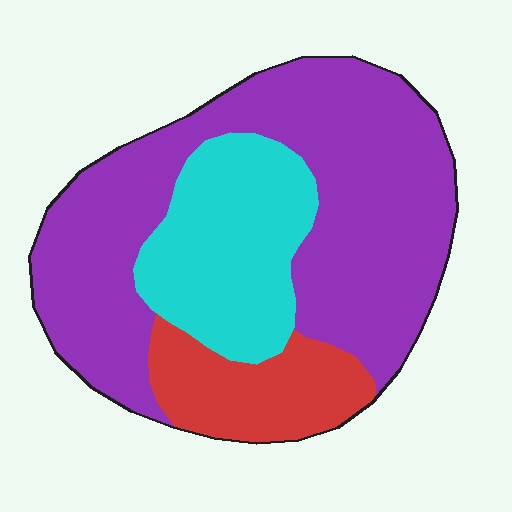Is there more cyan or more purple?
Purple.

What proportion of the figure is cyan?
Cyan takes up less than a quarter of the figure.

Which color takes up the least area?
Red, at roughly 15%.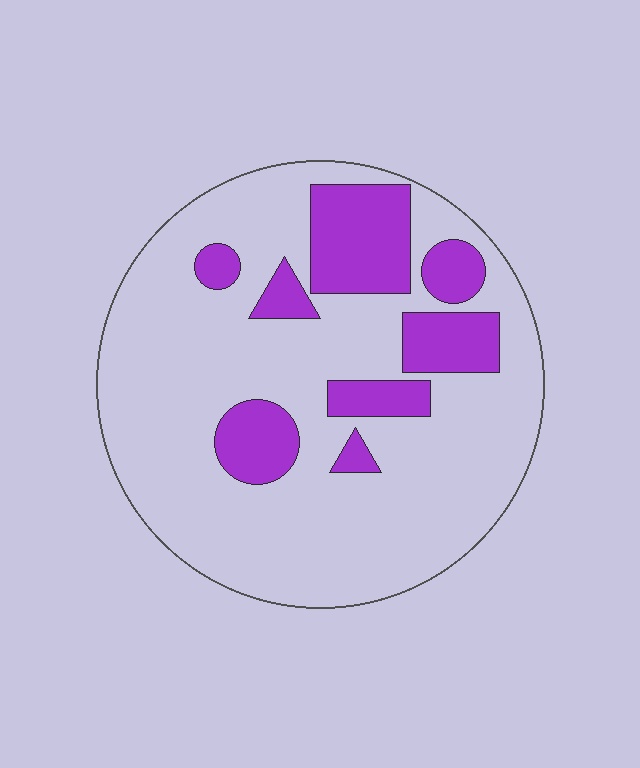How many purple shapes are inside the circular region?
8.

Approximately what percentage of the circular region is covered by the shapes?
Approximately 20%.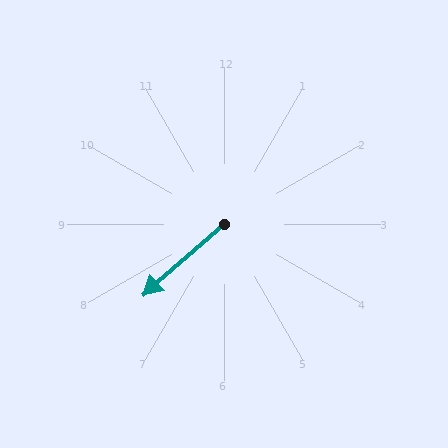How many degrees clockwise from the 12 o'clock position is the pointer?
Approximately 229 degrees.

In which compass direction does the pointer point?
Southwest.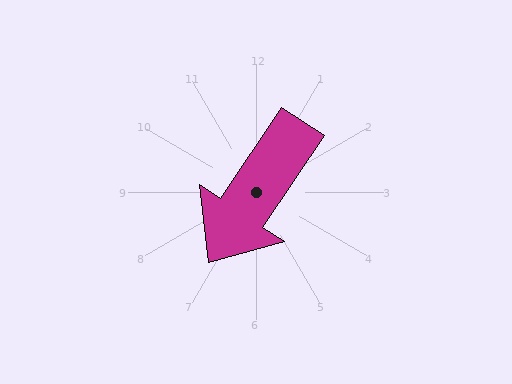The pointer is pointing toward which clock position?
Roughly 7 o'clock.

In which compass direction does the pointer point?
Southwest.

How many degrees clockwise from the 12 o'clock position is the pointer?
Approximately 214 degrees.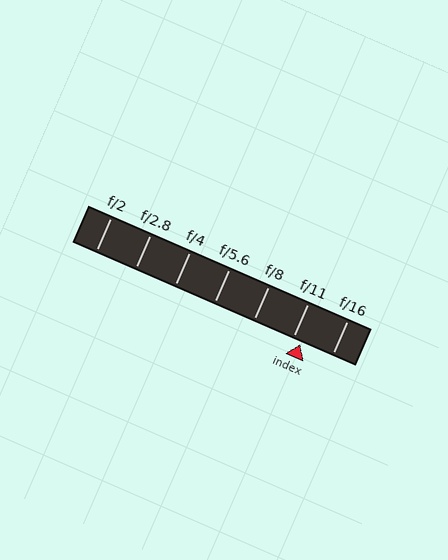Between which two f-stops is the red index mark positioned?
The index mark is between f/11 and f/16.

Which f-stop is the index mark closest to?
The index mark is closest to f/11.